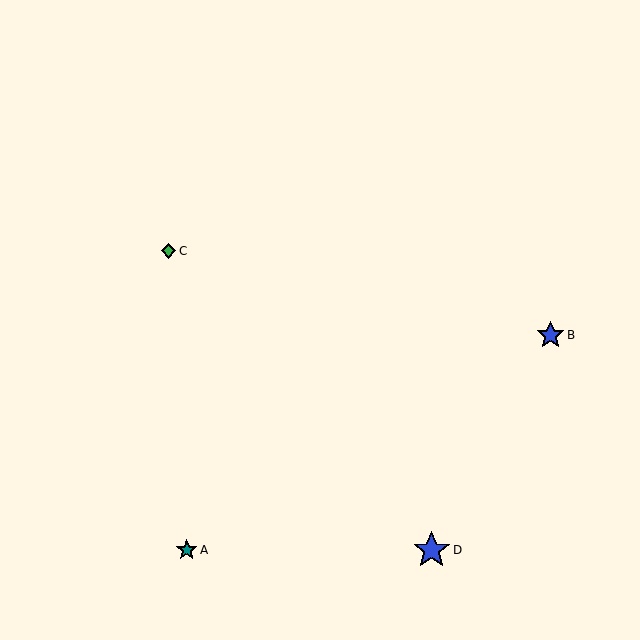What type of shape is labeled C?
Shape C is a green diamond.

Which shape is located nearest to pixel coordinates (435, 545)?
The blue star (labeled D) at (432, 550) is nearest to that location.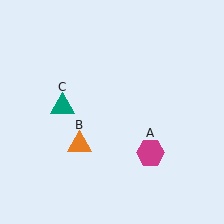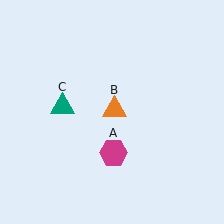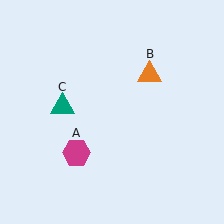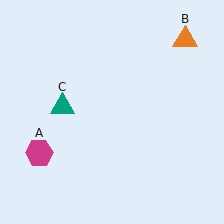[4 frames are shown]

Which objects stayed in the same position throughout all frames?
Teal triangle (object C) remained stationary.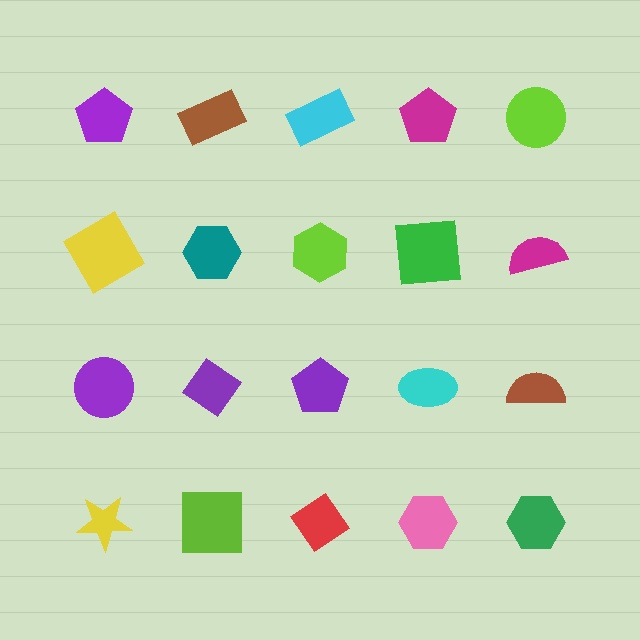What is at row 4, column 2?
A lime square.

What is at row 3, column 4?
A cyan ellipse.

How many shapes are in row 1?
5 shapes.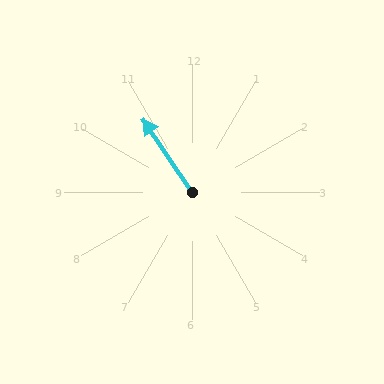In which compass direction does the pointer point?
Northwest.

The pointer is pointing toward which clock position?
Roughly 11 o'clock.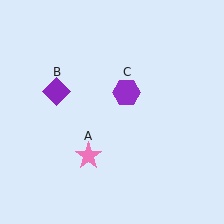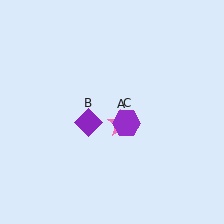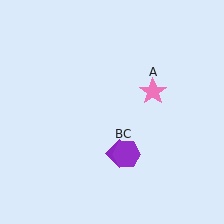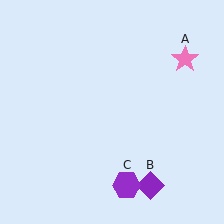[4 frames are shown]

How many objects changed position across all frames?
3 objects changed position: pink star (object A), purple diamond (object B), purple hexagon (object C).